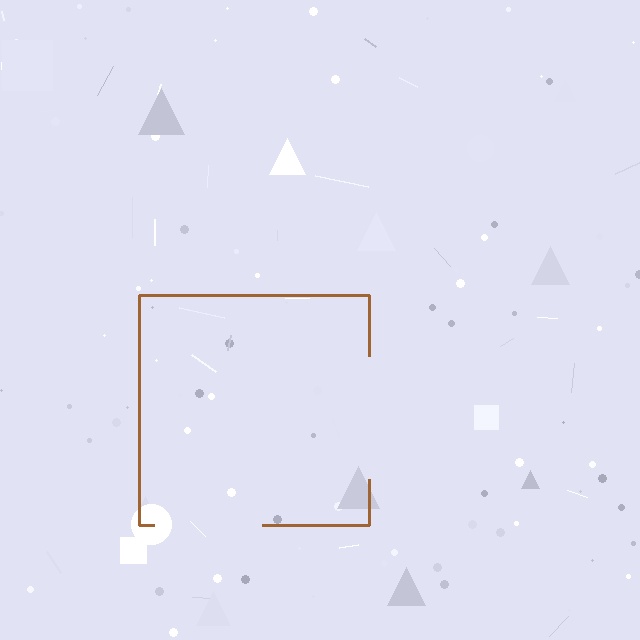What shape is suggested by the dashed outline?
The dashed outline suggests a square.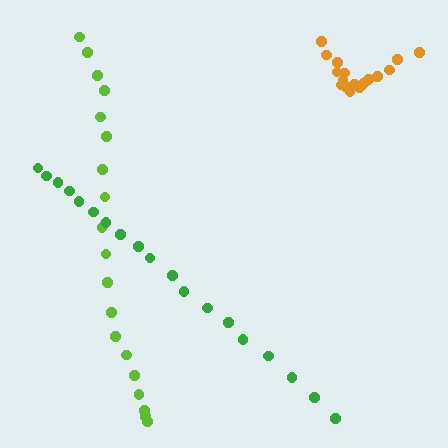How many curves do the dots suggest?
There are 3 distinct paths.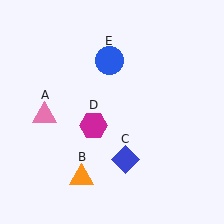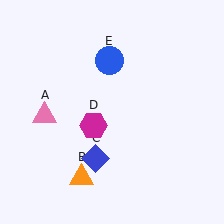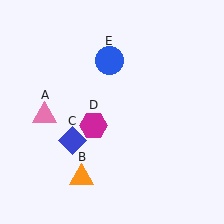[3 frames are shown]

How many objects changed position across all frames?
1 object changed position: blue diamond (object C).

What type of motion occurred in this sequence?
The blue diamond (object C) rotated clockwise around the center of the scene.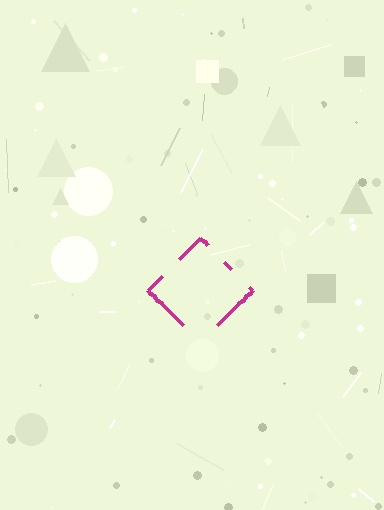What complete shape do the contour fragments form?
The contour fragments form a diamond.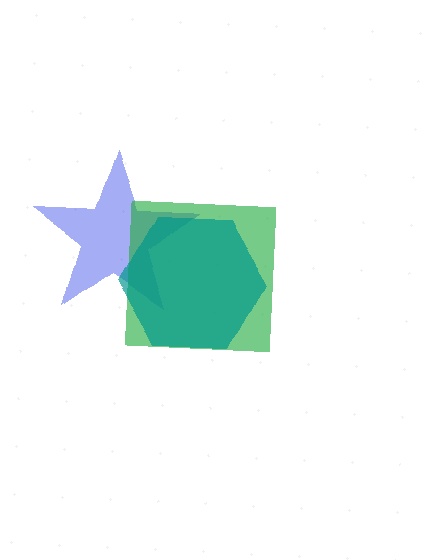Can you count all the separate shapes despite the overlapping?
Yes, there are 3 separate shapes.